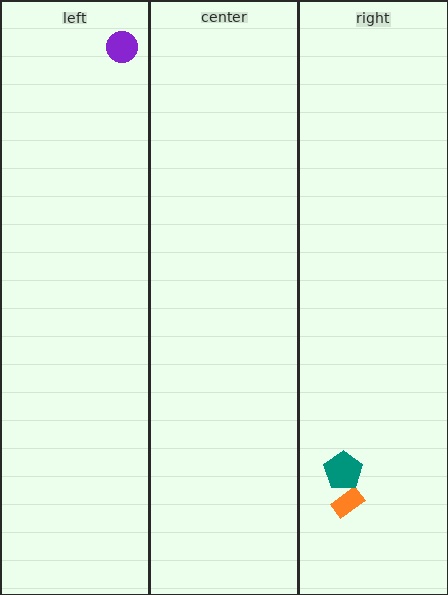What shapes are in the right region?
The orange rectangle, the teal pentagon.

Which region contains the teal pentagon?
The right region.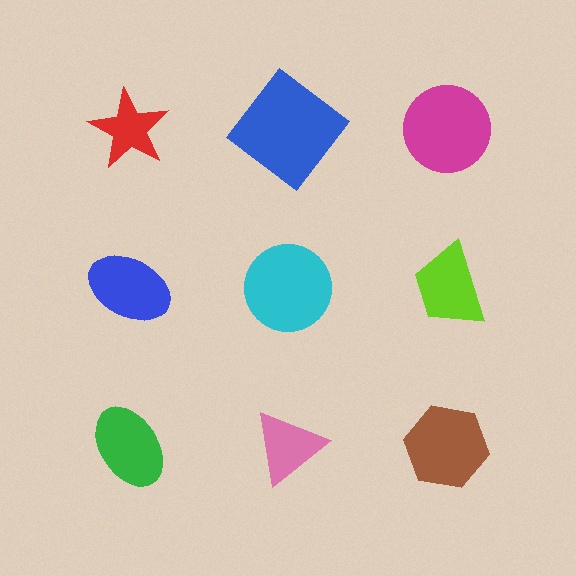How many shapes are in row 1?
3 shapes.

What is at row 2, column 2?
A cyan circle.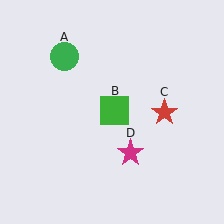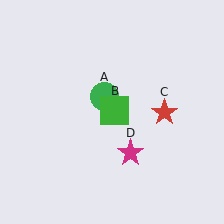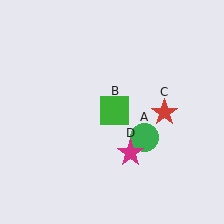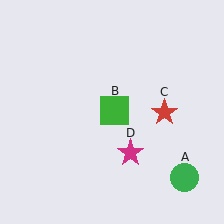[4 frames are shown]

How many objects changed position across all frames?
1 object changed position: green circle (object A).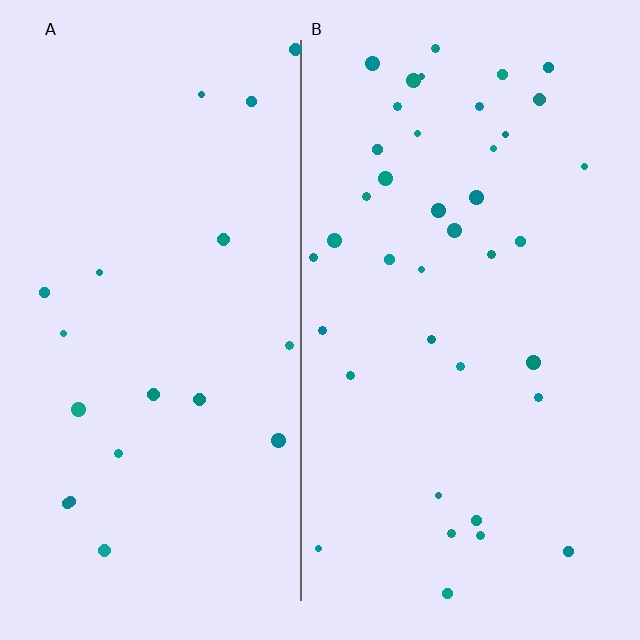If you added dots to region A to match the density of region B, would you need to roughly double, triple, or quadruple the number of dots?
Approximately double.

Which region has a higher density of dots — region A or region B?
B (the right).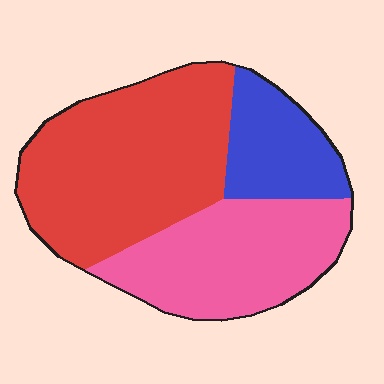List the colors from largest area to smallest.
From largest to smallest: red, pink, blue.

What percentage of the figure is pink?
Pink covers 34% of the figure.